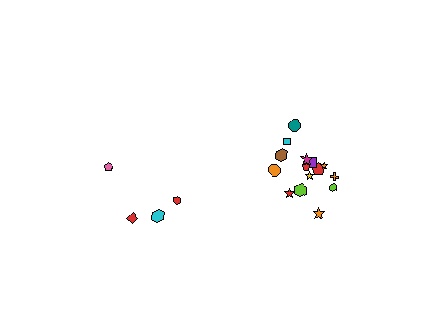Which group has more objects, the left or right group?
The right group.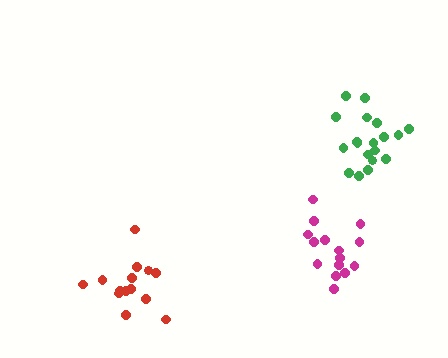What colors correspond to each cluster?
The clusters are colored: red, magenta, green.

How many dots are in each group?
Group 1: 14 dots, Group 2: 15 dots, Group 3: 19 dots (48 total).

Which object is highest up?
The green cluster is topmost.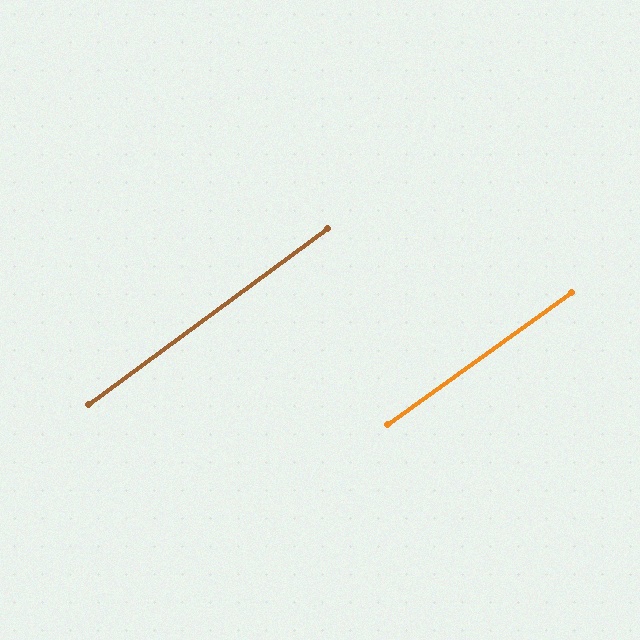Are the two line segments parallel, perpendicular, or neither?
Parallel — their directions differ by only 0.7°.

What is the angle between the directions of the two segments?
Approximately 1 degree.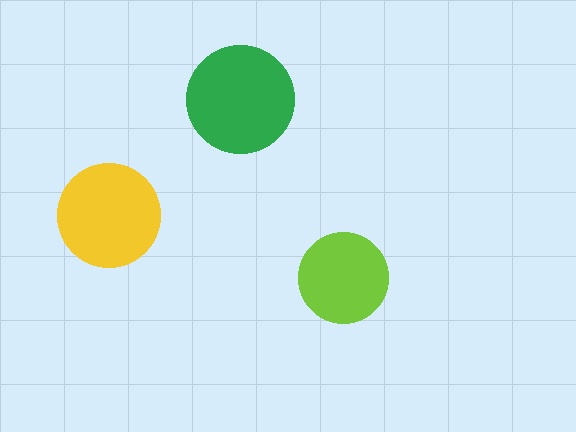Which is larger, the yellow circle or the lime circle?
The yellow one.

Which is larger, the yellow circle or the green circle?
The green one.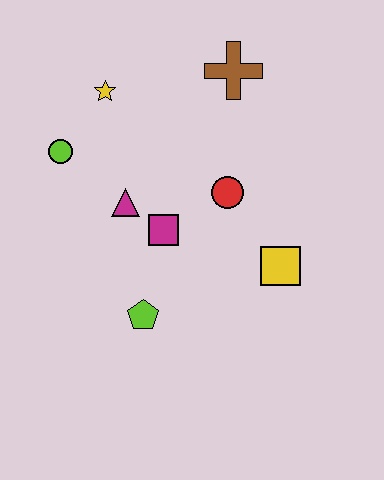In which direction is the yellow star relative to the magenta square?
The yellow star is above the magenta square.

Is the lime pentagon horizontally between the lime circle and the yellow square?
Yes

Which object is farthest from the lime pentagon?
The brown cross is farthest from the lime pentagon.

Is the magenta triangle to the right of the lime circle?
Yes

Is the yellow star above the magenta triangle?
Yes